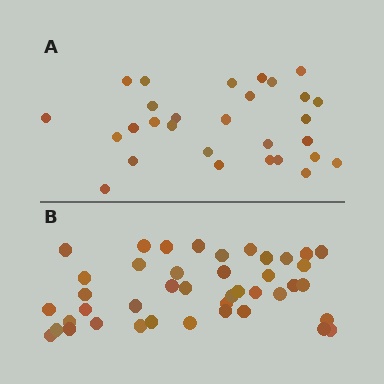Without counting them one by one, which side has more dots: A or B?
Region B (the bottom region) has more dots.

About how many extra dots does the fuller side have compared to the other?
Region B has approximately 15 more dots than region A.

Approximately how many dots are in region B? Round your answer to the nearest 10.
About 40 dots. (The exact count is 42, which rounds to 40.)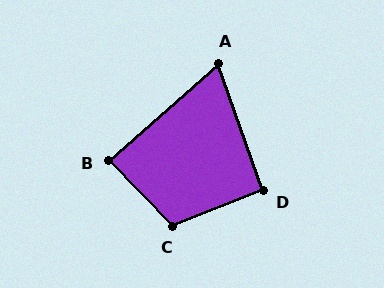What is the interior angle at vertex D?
Approximately 92 degrees (approximately right).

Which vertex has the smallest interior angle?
A, at approximately 68 degrees.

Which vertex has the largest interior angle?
C, at approximately 112 degrees.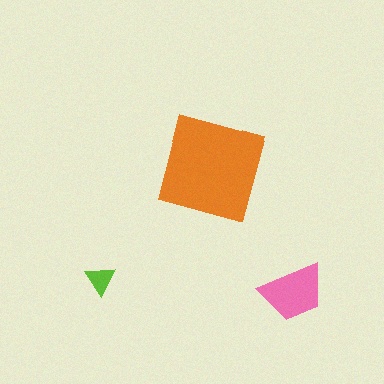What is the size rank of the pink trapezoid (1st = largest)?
2nd.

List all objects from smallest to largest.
The lime triangle, the pink trapezoid, the orange square.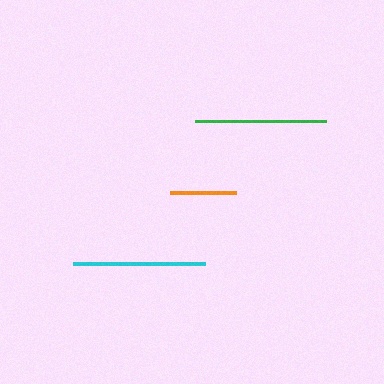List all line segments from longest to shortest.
From longest to shortest: cyan, green, orange.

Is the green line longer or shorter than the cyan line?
The cyan line is longer than the green line.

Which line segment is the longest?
The cyan line is the longest at approximately 132 pixels.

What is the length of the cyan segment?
The cyan segment is approximately 132 pixels long.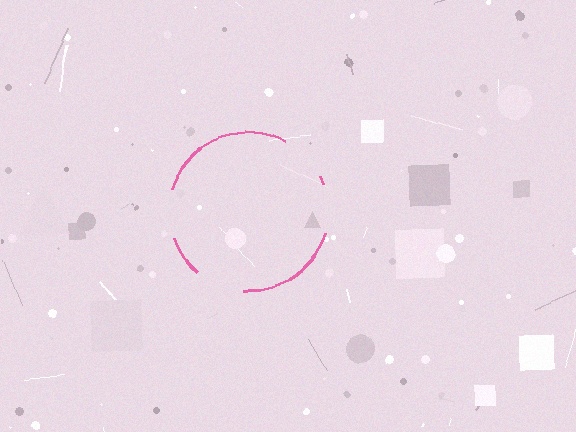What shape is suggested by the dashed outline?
The dashed outline suggests a circle.